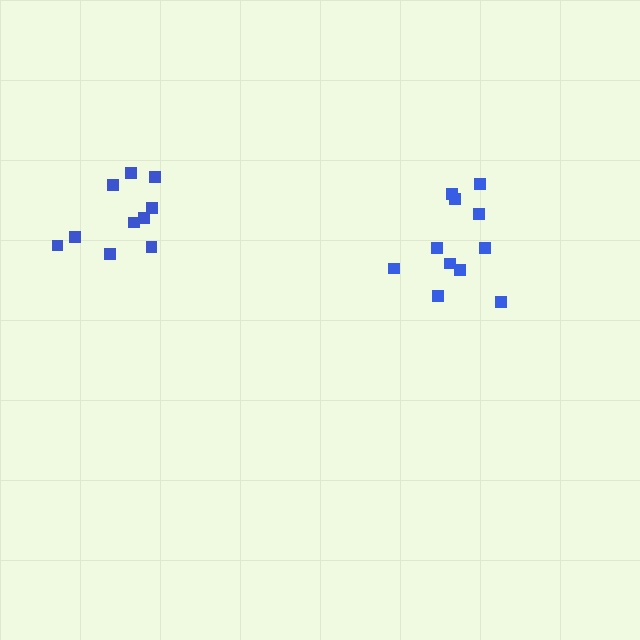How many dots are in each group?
Group 1: 10 dots, Group 2: 11 dots (21 total).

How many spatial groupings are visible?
There are 2 spatial groupings.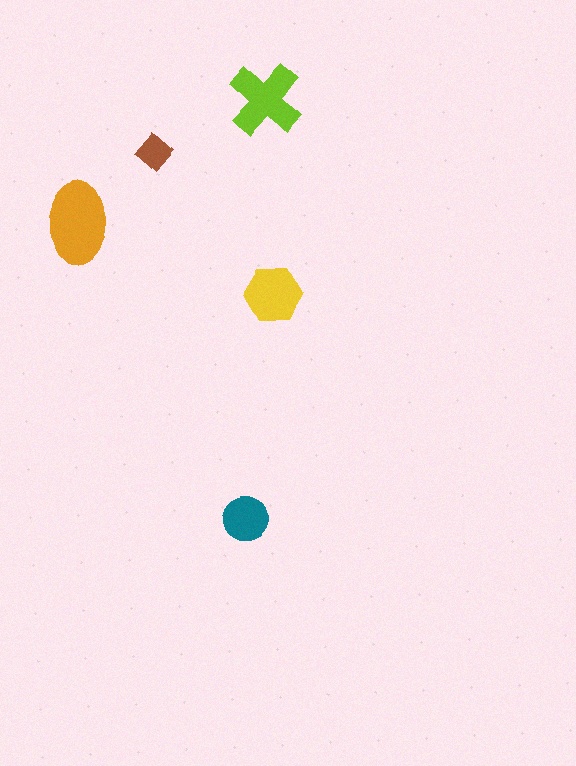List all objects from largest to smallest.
The orange ellipse, the lime cross, the yellow hexagon, the teal circle, the brown diamond.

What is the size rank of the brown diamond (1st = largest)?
5th.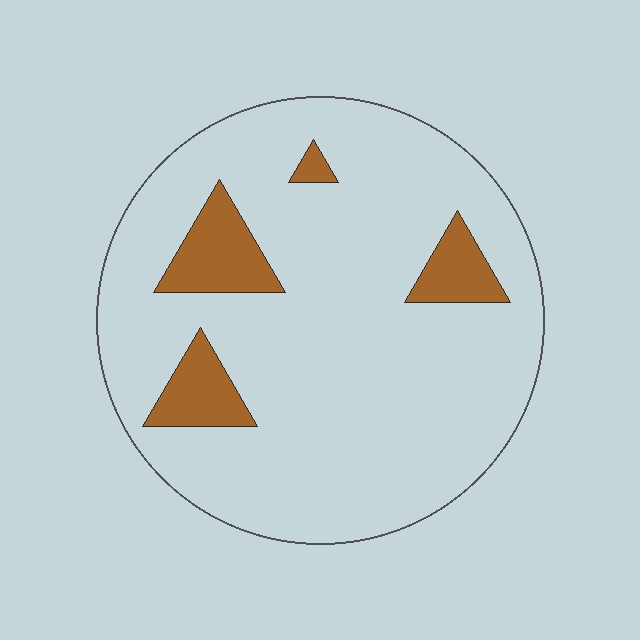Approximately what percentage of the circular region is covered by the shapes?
Approximately 10%.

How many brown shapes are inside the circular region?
4.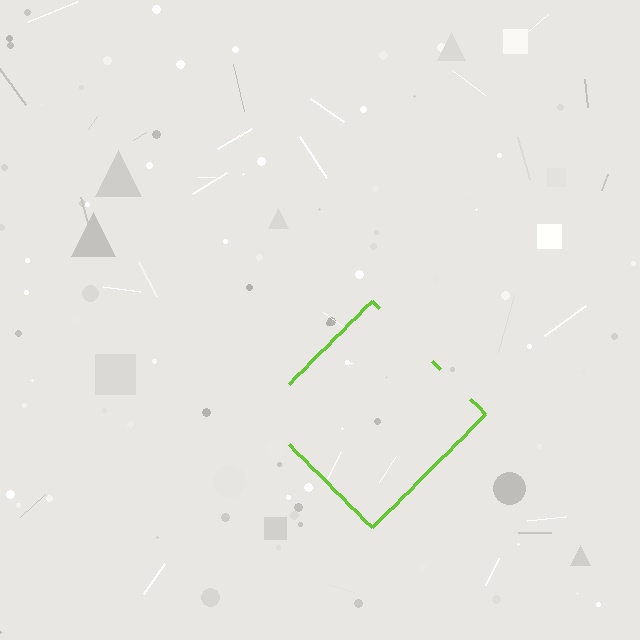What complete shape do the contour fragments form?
The contour fragments form a diamond.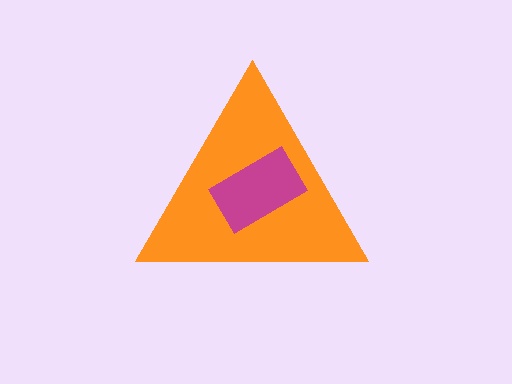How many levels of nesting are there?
2.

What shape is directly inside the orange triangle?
The magenta rectangle.